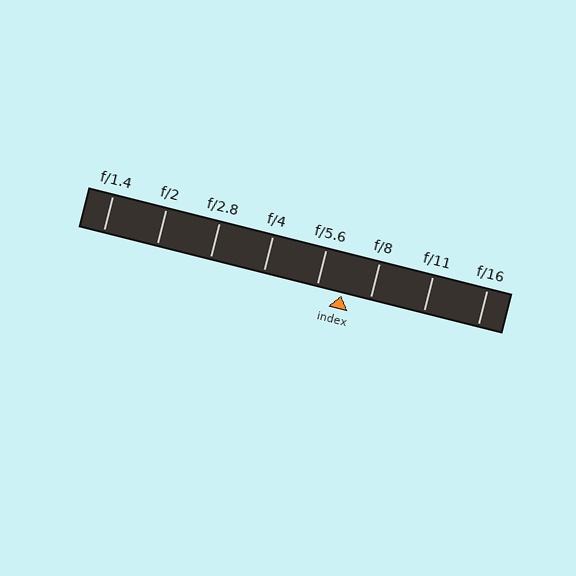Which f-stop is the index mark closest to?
The index mark is closest to f/5.6.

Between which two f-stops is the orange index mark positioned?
The index mark is between f/5.6 and f/8.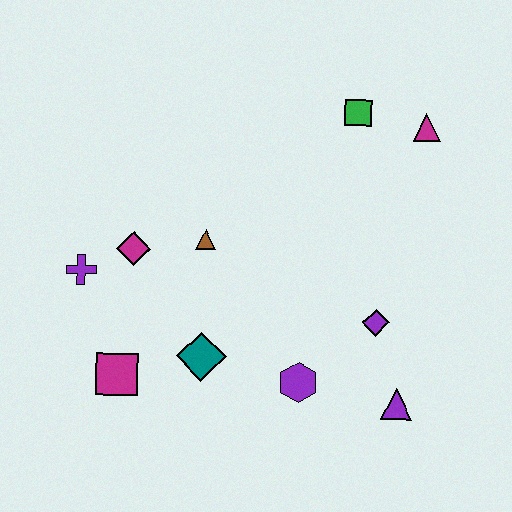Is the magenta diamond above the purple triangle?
Yes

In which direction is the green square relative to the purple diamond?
The green square is above the purple diamond.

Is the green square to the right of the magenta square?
Yes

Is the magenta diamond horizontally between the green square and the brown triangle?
No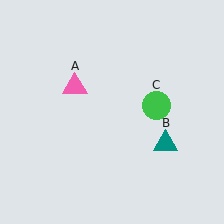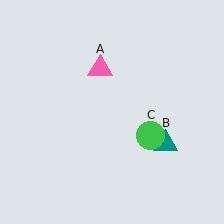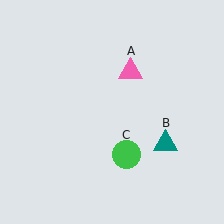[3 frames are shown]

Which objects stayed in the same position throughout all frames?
Teal triangle (object B) remained stationary.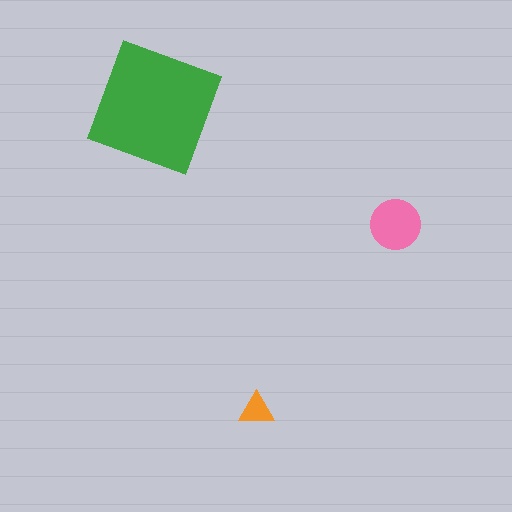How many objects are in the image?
There are 3 objects in the image.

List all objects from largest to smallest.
The green square, the pink circle, the orange triangle.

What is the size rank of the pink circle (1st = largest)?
2nd.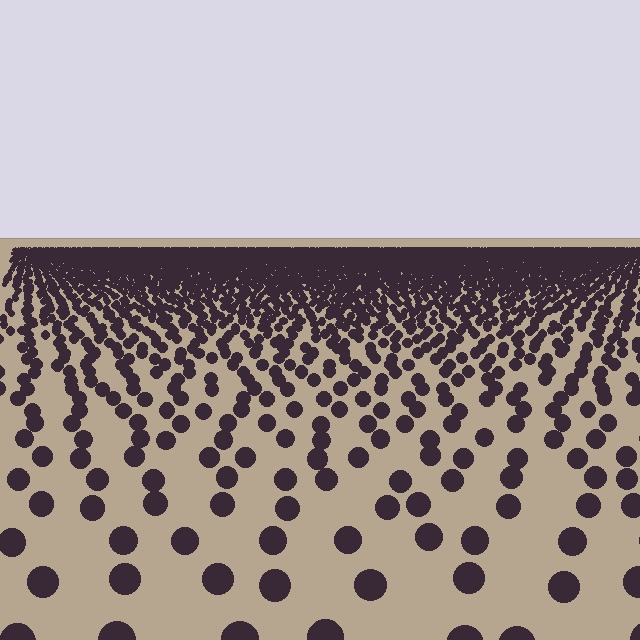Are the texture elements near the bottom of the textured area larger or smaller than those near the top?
Larger. Near the bottom, elements are closer to the viewer and appear at a bigger on-screen size.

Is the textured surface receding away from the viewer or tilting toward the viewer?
The surface is receding away from the viewer. Texture elements get smaller and denser toward the top.